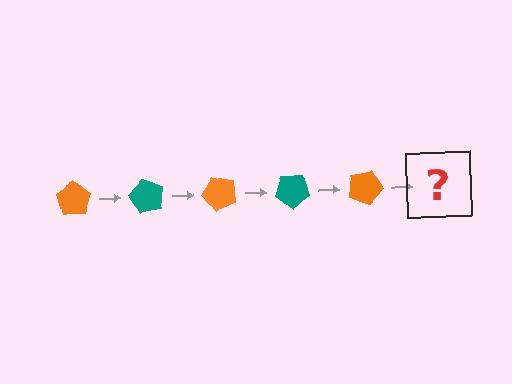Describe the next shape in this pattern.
It should be a teal pentagon, rotated 300 degrees from the start.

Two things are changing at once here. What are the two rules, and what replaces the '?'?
The two rules are that it rotates 60 degrees each step and the color cycles through orange and teal. The '?' should be a teal pentagon, rotated 300 degrees from the start.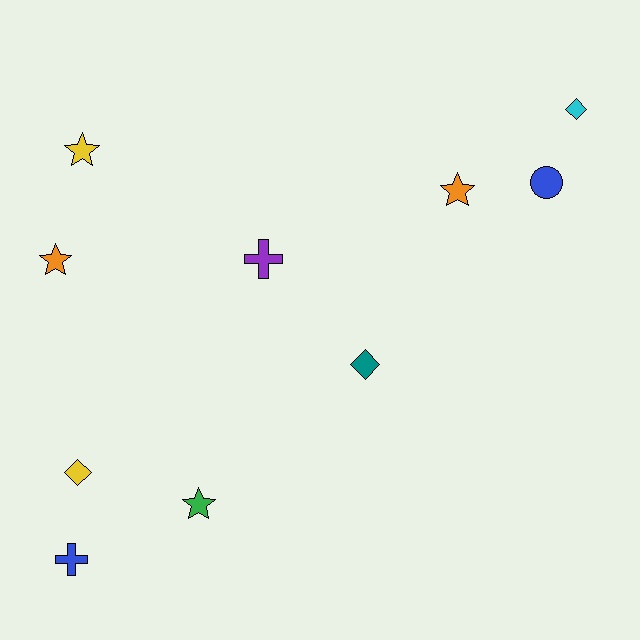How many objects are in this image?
There are 10 objects.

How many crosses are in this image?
There are 2 crosses.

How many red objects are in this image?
There are no red objects.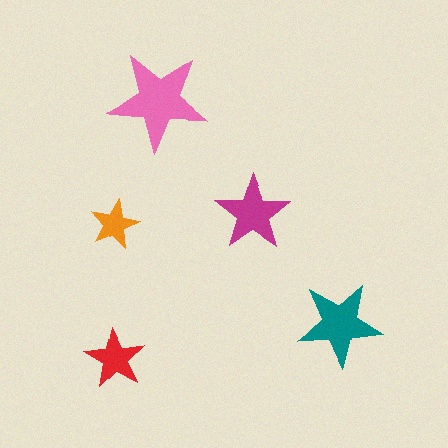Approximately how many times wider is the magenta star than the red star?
About 1.5 times wider.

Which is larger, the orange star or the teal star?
The teal one.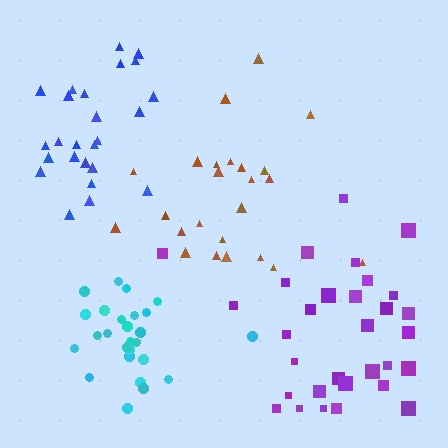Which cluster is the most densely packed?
Cyan.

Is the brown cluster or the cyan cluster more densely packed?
Cyan.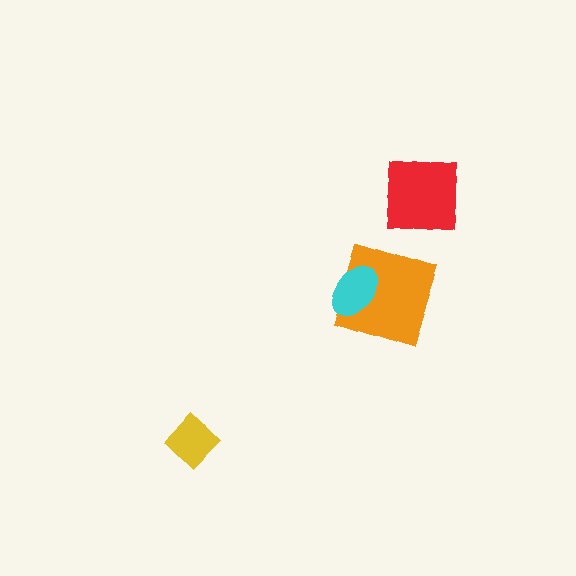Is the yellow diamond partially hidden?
No, no other shape covers it.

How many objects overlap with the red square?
0 objects overlap with the red square.